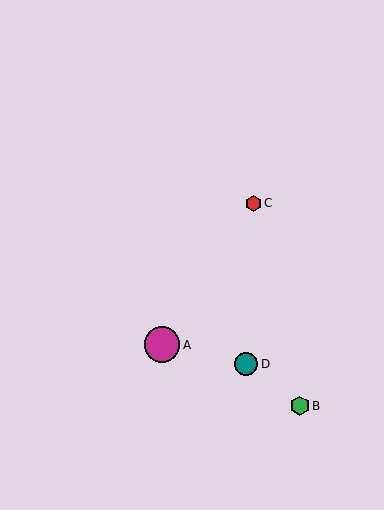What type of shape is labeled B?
Shape B is a green hexagon.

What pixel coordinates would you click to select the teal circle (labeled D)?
Click at (246, 364) to select the teal circle D.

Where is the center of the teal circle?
The center of the teal circle is at (246, 364).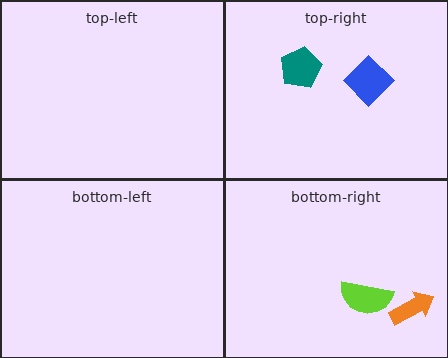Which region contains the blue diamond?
The top-right region.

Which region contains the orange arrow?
The bottom-right region.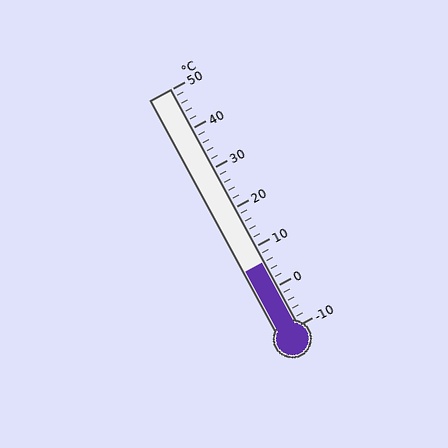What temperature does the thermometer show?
The thermometer shows approximately 6°C.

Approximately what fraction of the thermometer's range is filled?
The thermometer is filled to approximately 25% of its range.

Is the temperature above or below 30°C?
The temperature is below 30°C.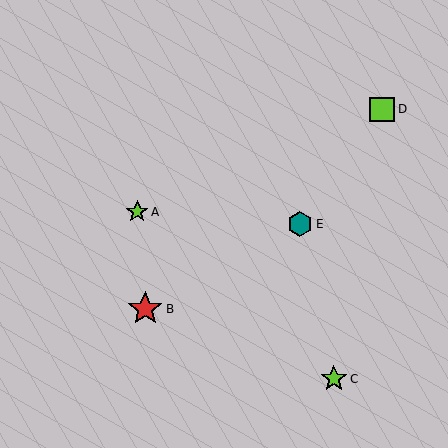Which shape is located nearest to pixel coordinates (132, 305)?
The red star (labeled B) at (145, 309) is nearest to that location.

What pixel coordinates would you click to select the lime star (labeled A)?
Click at (137, 212) to select the lime star A.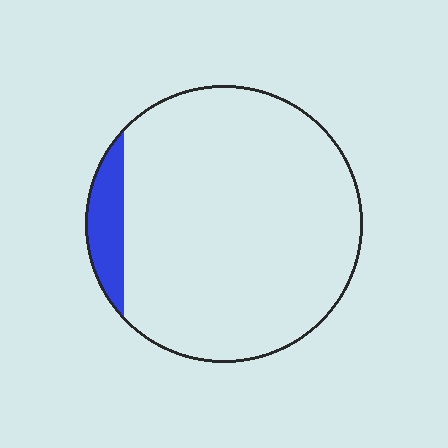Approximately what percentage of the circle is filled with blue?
Approximately 10%.